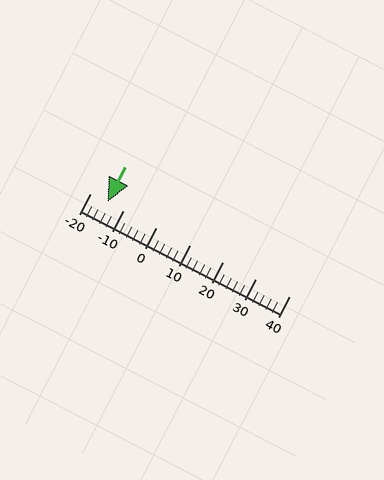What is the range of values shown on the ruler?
The ruler shows values from -20 to 40.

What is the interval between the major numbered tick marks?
The major tick marks are spaced 10 units apart.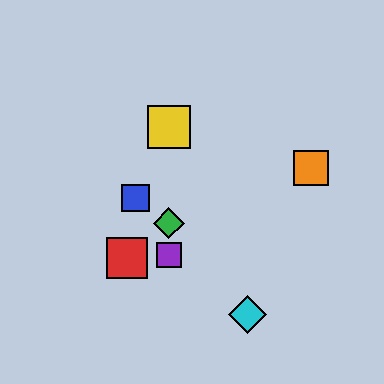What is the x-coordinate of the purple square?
The purple square is at x≈169.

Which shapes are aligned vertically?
The green diamond, the yellow square, the purple square are aligned vertically.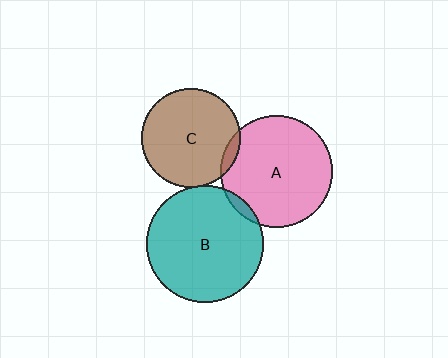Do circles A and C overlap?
Yes.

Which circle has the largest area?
Circle B (teal).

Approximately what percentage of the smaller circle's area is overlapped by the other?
Approximately 5%.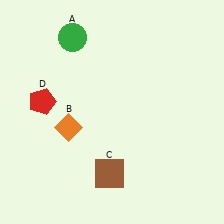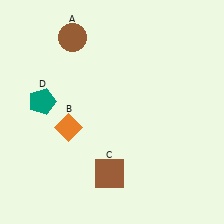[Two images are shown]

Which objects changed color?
A changed from green to brown. D changed from red to teal.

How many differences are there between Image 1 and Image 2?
There are 2 differences between the two images.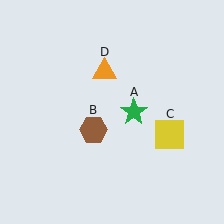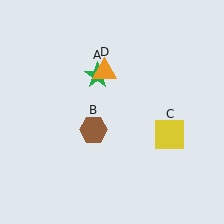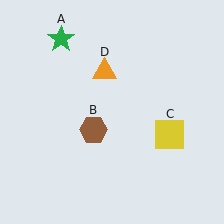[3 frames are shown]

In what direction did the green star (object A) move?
The green star (object A) moved up and to the left.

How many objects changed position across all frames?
1 object changed position: green star (object A).